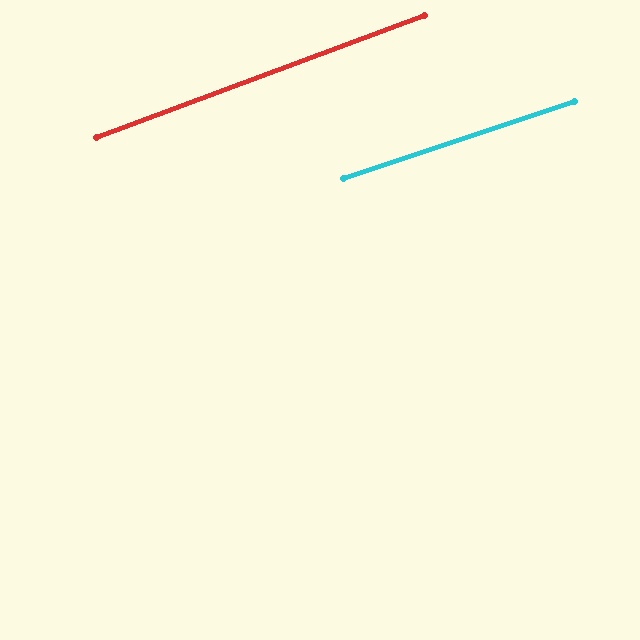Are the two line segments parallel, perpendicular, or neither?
Parallel — their directions differ by only 2.0°.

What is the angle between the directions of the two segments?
Approximately 2 degrees.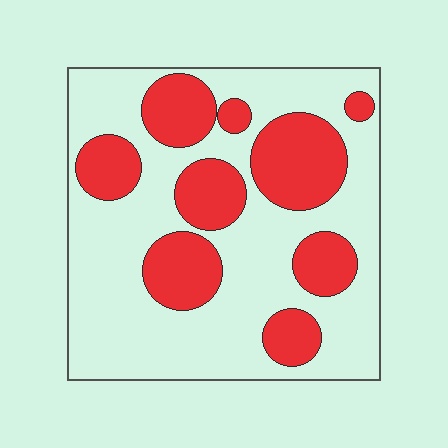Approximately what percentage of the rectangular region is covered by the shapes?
Approximately 35%.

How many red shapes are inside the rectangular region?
9.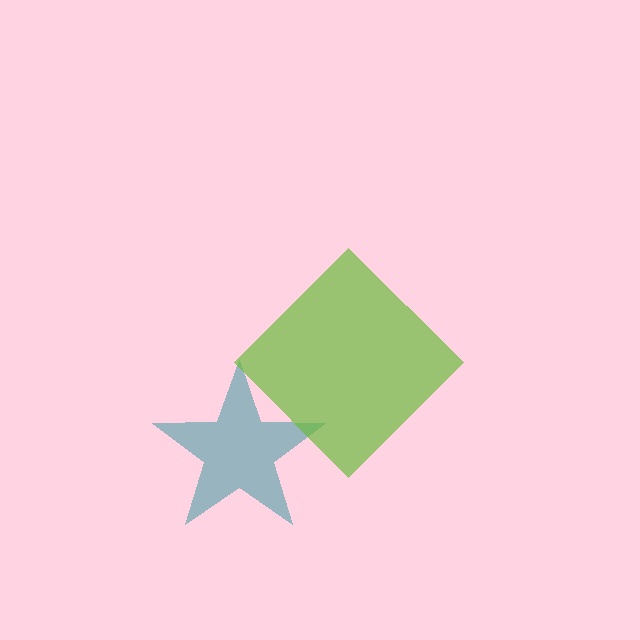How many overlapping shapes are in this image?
There are 2 overlapping shapes in the image.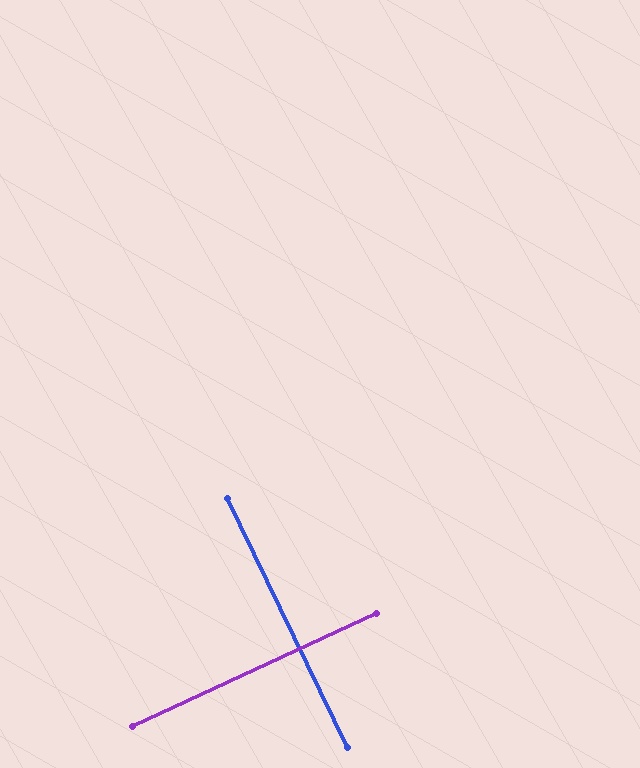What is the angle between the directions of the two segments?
Approximately 89 degrees.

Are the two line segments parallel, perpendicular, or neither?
Perpendicular — they meet at approximately 89°.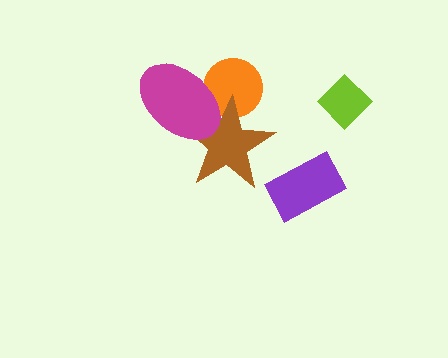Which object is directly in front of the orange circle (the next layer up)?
The brown star is directly in front of the orange circle.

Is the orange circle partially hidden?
Yes, it is partially covered by another shape.